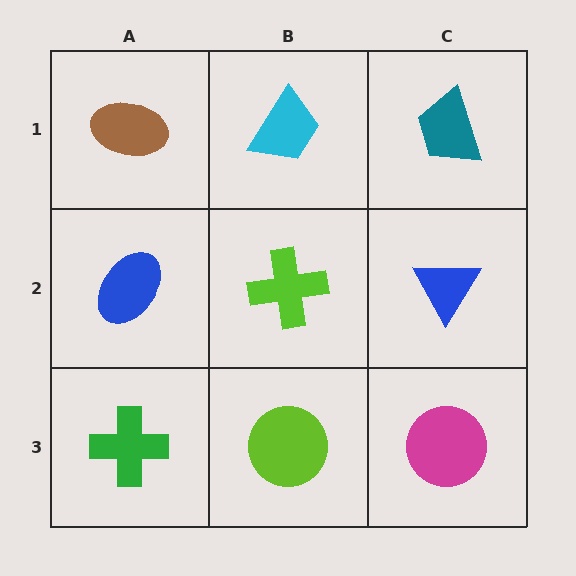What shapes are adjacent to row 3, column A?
A blue ellipse (row 2, column A), a lime circle (row 3, column B).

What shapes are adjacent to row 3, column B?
A lime cross (row 2, column B), a green cross (row 3, column A), a magenta circle (row 3, column C).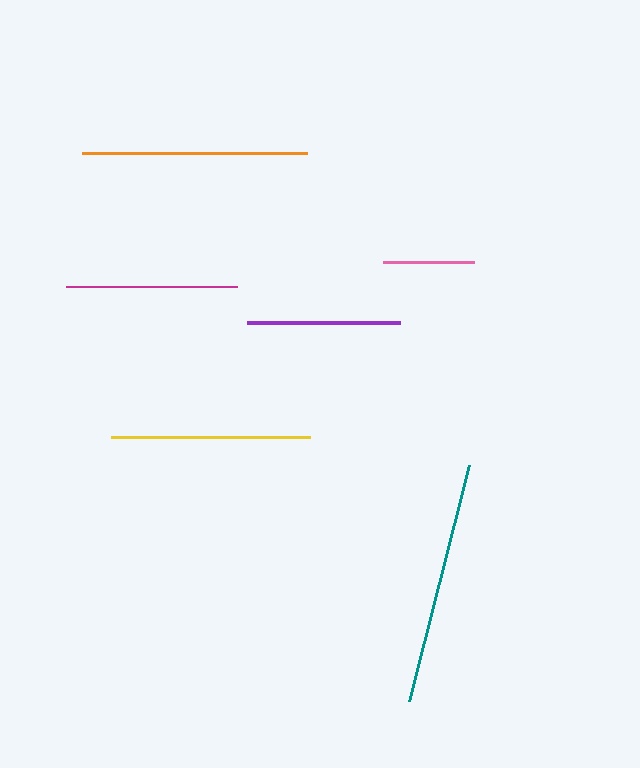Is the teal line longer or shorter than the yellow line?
The teal line is longer than the yellow line.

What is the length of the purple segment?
The purple segment is approximately 153 pixels long.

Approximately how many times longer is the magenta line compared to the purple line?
The magenta line is approximately 1.1 times the length of the purple line.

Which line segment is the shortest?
The pink line is the shortest at approximately 91 pixels.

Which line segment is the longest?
The teal line is the longest at approximately 244 pixels.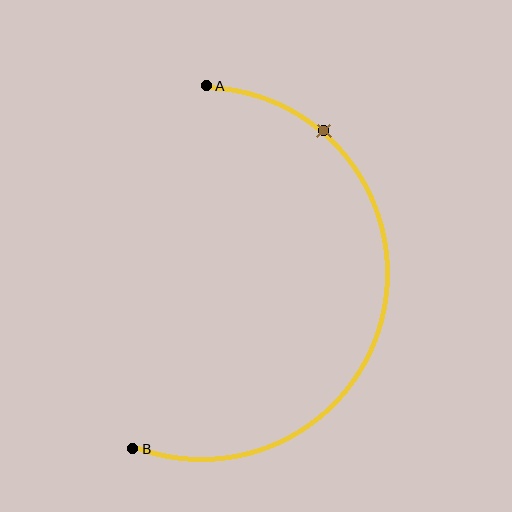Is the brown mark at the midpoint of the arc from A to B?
No. The brown mark lies on the arc but is closer to endpoint A. The arc midpoint would be at the point on the curve equidistant along the arc from both A and B.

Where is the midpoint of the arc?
The arc midpoint is the point on the curve farthest from the straight line joining A and B. It sits to the right of that line.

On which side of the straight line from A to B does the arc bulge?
The arc bulges to the right of the straight line connecting A and B.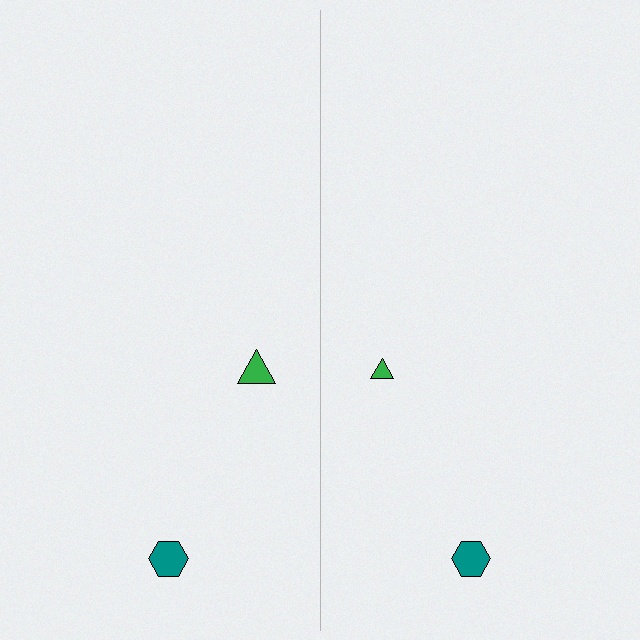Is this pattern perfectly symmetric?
No, the pattern is not perfectly symmetric. The green triangle on the right side has a different size than its mirror counterpart.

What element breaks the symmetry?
The green triangle on the right side has a different size than its mirror counterpart.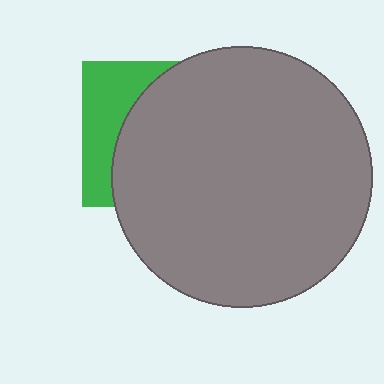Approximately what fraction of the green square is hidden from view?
Roughly 69% of the green square is hidden behind the gray circle.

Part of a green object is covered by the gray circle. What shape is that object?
It is a square.